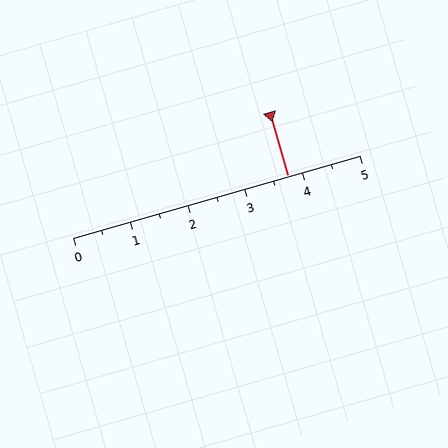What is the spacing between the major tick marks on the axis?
The major ticks are spaced 1 apart.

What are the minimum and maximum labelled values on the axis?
The axis runs from 0 to 5.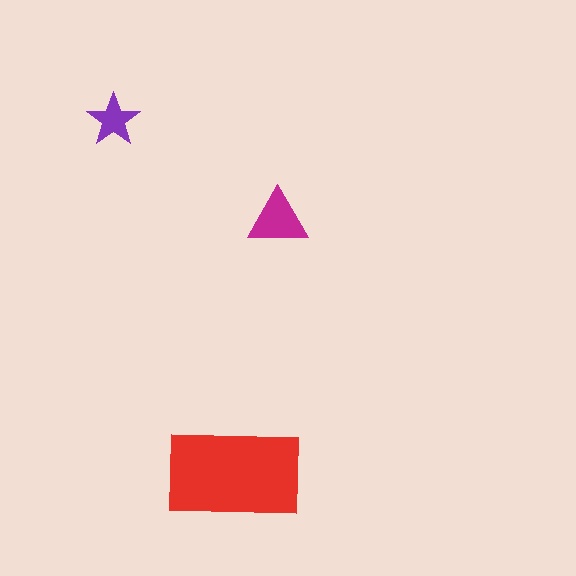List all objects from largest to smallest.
The red rectangle, the magenta triangle, the purple star.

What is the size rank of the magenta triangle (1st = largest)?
2nd.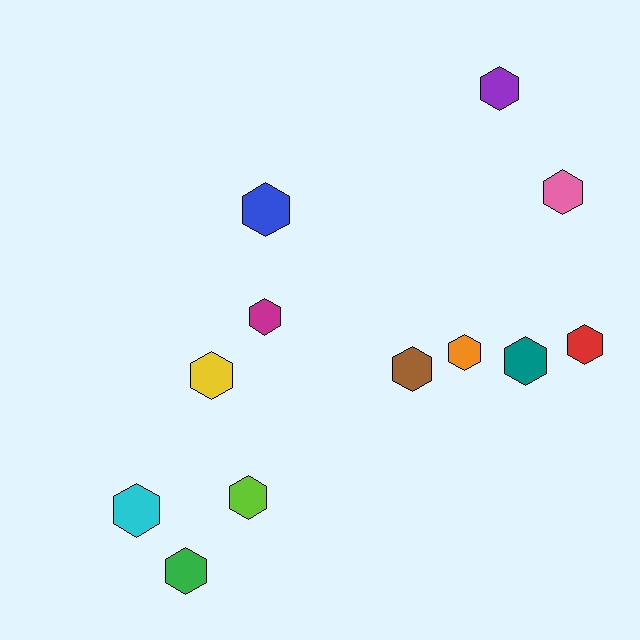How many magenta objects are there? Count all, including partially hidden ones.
There is 1 magenta object.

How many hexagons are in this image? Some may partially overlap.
There are 12 hexagons.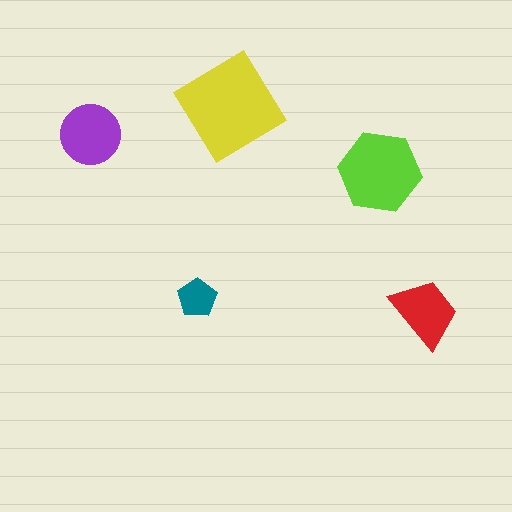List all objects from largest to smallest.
The yellow diamond, the lime hexagon, the purple circle, the red trapezoid, the teal pentagon.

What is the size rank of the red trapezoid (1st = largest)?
4th.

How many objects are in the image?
There are 5 objects in the image.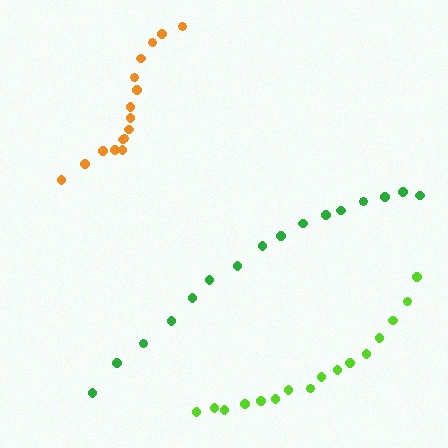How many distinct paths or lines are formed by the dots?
There are 3 distinct paths.